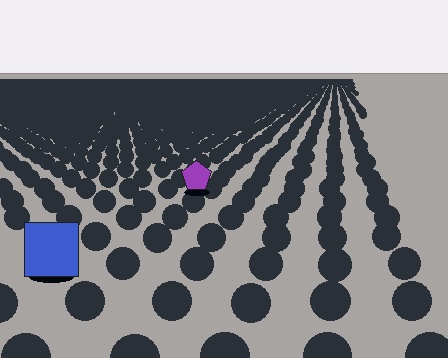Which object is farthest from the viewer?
The purple pentagon is farthest from the viewer. It appears smaller and the ground texture around it is denser.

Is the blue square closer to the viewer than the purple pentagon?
Yes. The blue square is closer — you can tell from the texture gradient: the ground texture is coarser near it.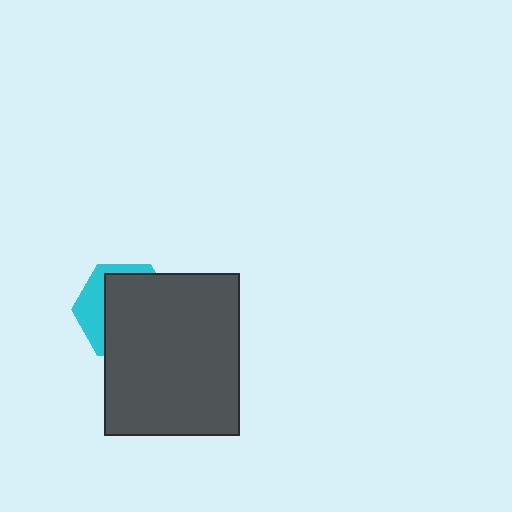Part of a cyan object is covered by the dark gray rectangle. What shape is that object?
It is a hexagon.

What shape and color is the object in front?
The object in front is a dark gray rectangle.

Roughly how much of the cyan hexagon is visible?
A small part of it is visible (roughly 31%).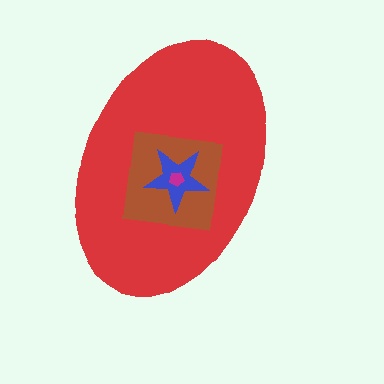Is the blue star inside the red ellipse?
Yes.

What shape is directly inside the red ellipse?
The brown square.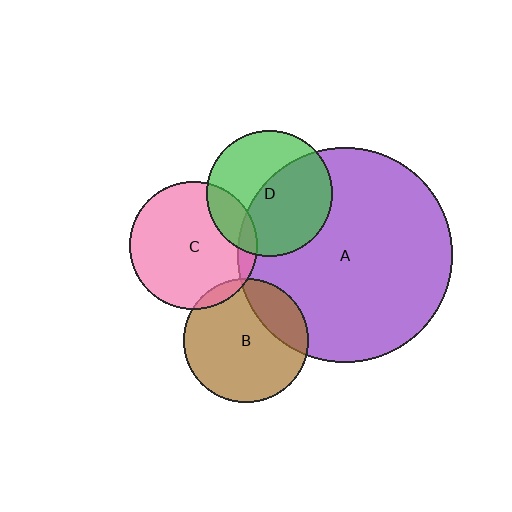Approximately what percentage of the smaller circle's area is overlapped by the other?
Approximately 25%.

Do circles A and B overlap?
Yes.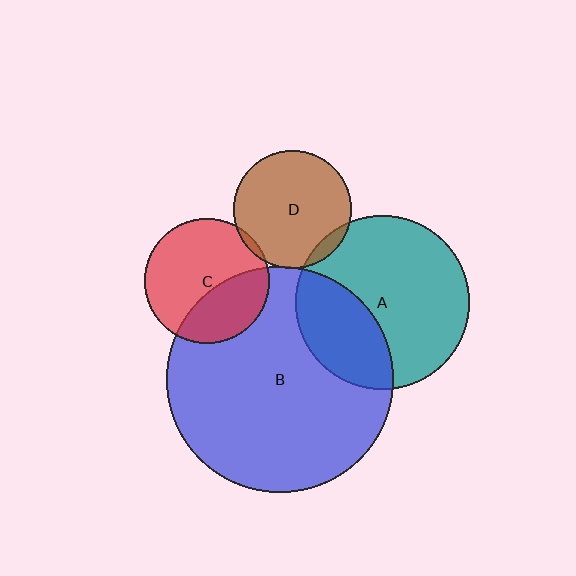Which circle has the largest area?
Circle B (blue).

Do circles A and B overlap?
Yes.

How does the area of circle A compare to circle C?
Approximately 1.9 times.